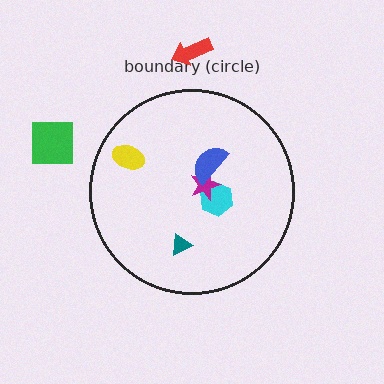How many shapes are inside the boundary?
5 inside, 2 outside.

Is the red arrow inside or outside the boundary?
Outside.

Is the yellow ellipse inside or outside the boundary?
Inside.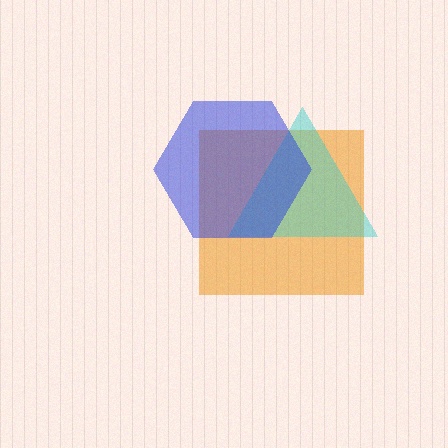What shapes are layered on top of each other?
The layered shapes are: an orange square, a cyan triangle, a blue hexagon.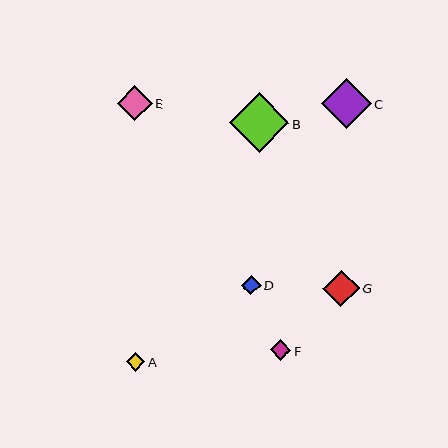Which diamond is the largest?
Diamond B is the largest with a size of approximately 59 pixels.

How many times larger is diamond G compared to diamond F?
Diamond G is approximately 1.8 times the size of diamond F.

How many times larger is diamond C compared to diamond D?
Diamond C is approximately 2.6 times the size of diamond D.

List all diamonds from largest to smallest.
From largest to smallest: B, C, G, E, F, D, A.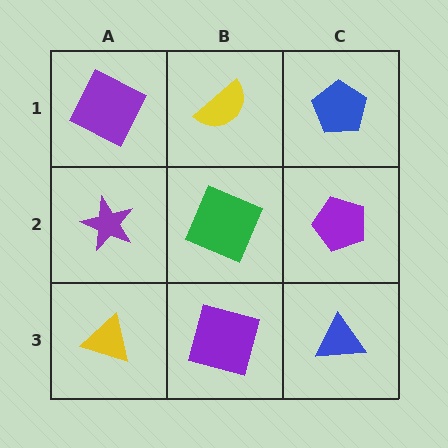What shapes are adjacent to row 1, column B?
A green square (row 2, column B), a purple square (row 1, column A), a blue pentagon (row 1, column C).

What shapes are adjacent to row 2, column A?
A purple square (row 1, column A), a yellow triangle (row 3, column A), a green square (row 2, column B).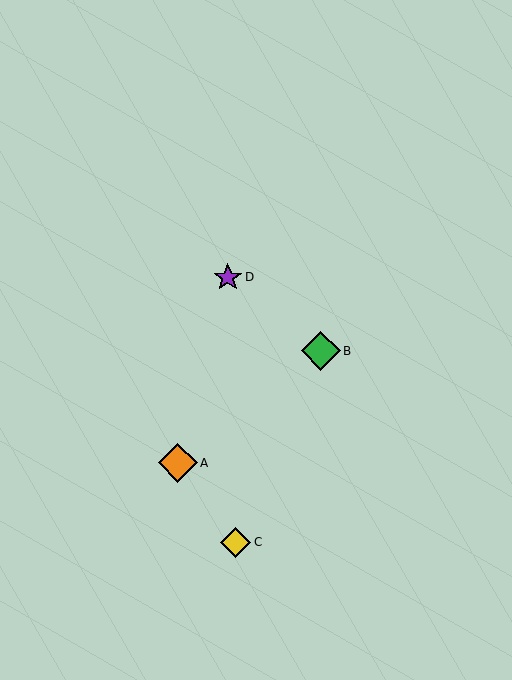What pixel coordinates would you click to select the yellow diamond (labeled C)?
Click at (236, 542) to select the yellow diamond C.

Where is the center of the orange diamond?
The center of the orange diamond is at (178, 463).